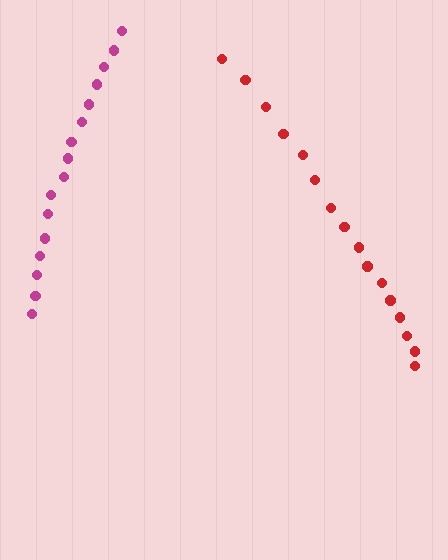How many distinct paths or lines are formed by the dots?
There are 2 distinct paths.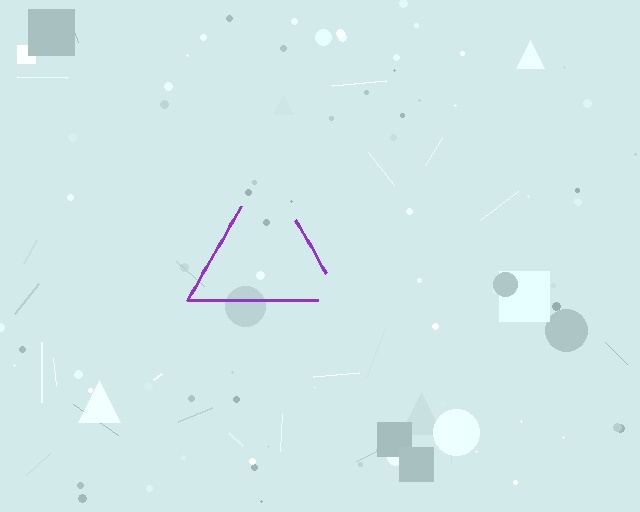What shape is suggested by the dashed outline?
The dashed outline suggests a triangle.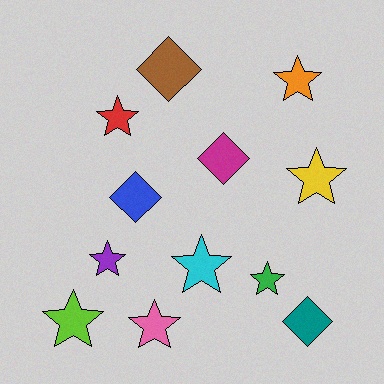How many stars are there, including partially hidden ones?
There are 8 stars.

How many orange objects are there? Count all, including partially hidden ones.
There is 1 orange object.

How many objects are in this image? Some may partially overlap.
There are 12 objects.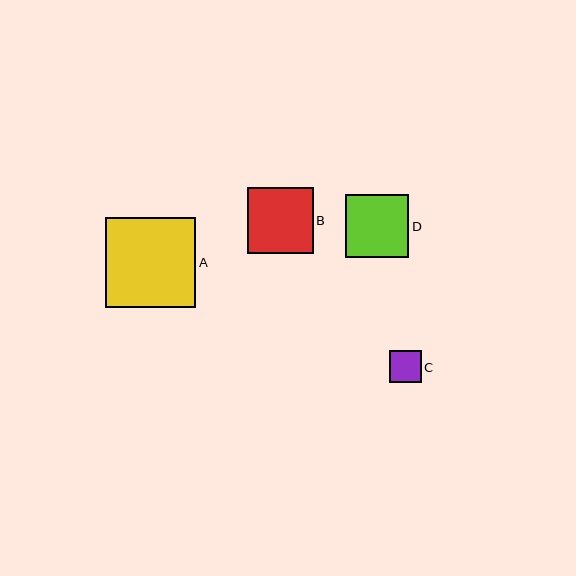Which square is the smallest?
Square C is the smallest with a size of approximately 32 pixels.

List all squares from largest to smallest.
From largest to smallest: A, B, D, C.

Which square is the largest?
Square A is the largest with a size of approximately 90 pixels.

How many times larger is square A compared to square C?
Square A is approximately 2.8 times the size of square C.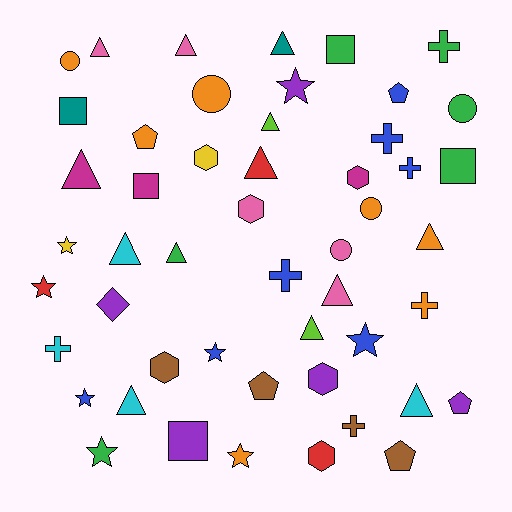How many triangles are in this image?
There are 13 triangles.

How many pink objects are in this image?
There are 5 pink objects.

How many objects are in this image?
There are 50 objects.